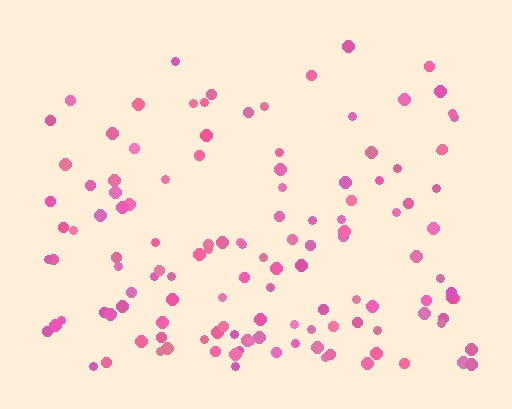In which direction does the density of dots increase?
From top to bottom, with the bottom side densest.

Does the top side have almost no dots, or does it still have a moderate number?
Still a moderate number, just noticeably fewer than the bottom.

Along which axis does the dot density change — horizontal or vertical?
Vertical.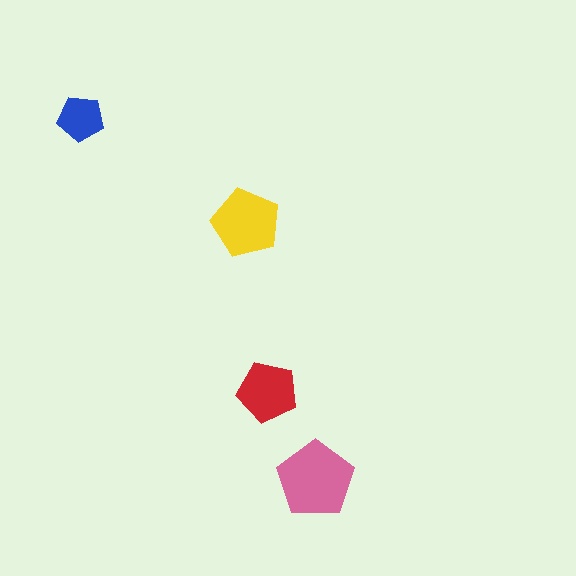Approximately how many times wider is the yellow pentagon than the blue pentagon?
About 1.5 times wider.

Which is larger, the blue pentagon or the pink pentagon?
The pink one.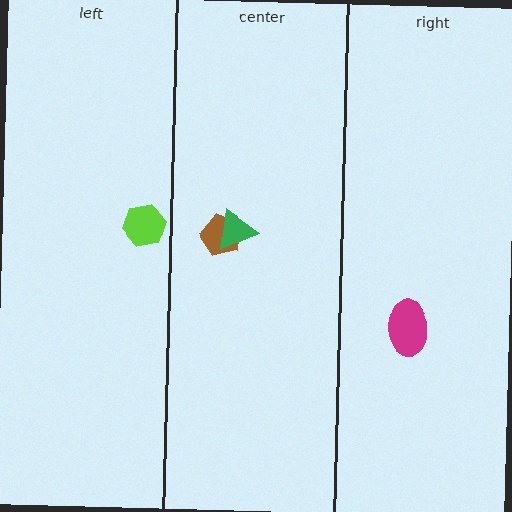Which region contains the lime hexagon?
The left region.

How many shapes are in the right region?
1.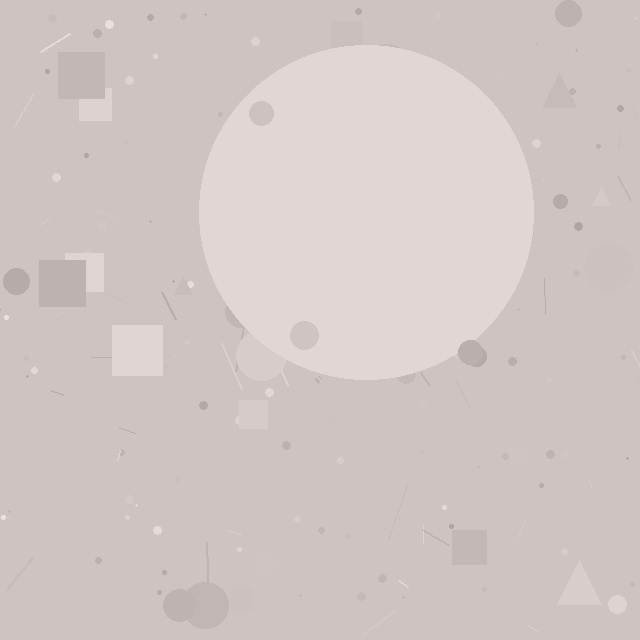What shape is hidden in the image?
A circle is hidden in the image.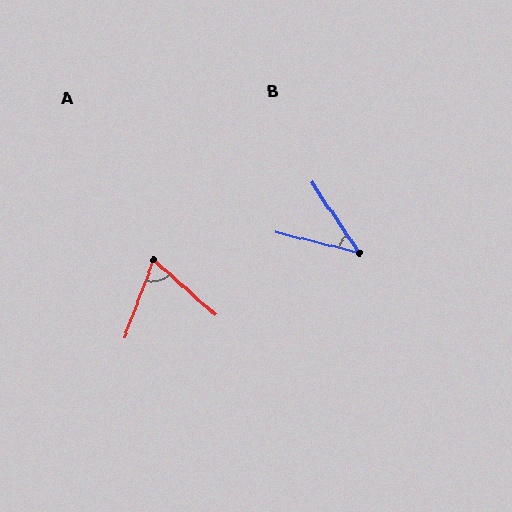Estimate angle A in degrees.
Approximately 69 degrees.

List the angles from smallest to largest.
B (41°), A (69°).